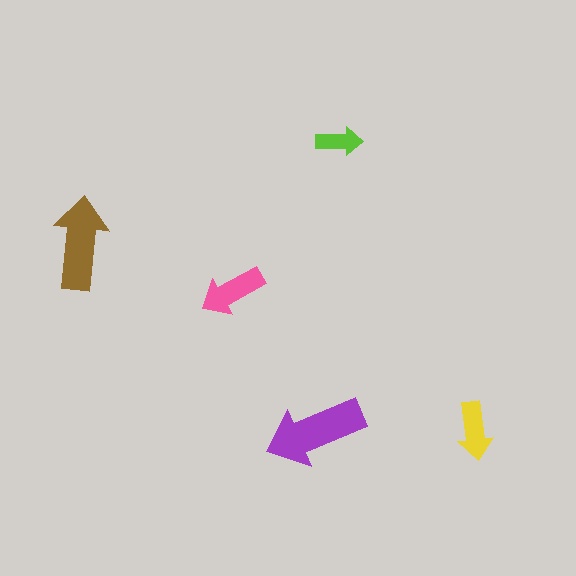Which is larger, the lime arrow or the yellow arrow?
The yellow one.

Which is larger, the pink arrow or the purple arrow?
The purple one.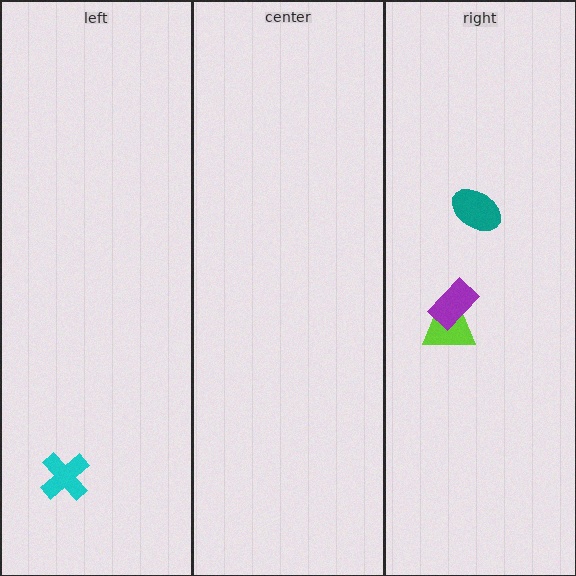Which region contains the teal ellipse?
The right region.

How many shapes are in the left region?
1.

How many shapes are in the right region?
3.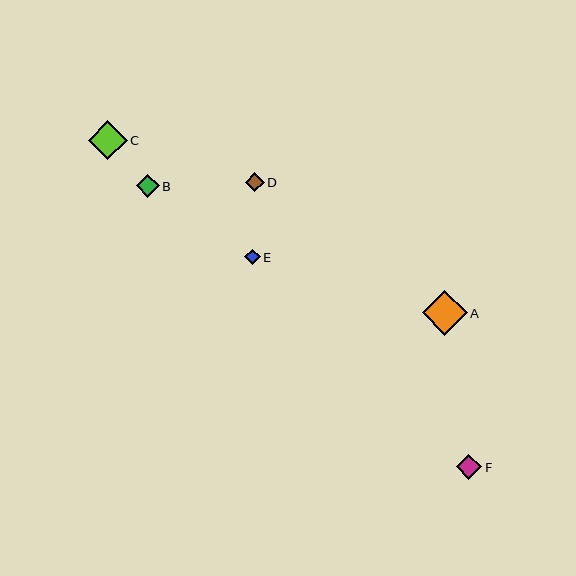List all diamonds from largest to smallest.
From largest to smallest: A, C, F, B, D, E.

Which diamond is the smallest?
Diamond E is the smallest with a size of approximately 16 pixels.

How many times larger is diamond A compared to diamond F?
Diamond A is approximately 1.8 times the size of diamond F.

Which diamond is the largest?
Diamond A is the largest with a size of approximately 45 pixels.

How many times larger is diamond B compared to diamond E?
Diamond B is approximately 1.4 times the size of diamond E.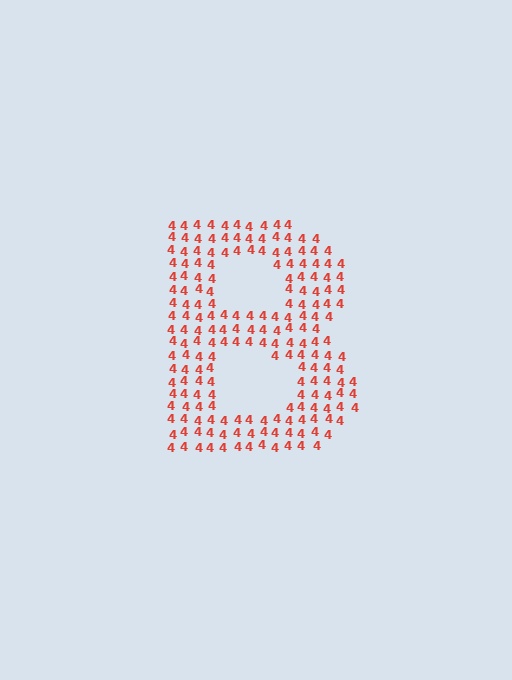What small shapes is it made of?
It is made of small digit 4's.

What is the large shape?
The large shape is the letter B.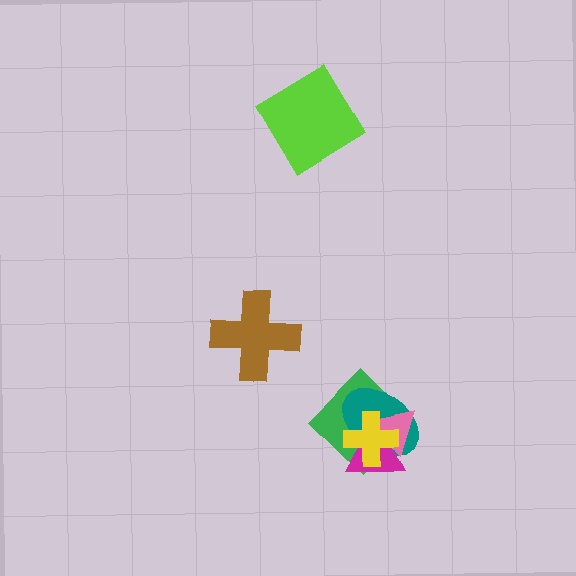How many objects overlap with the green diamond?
4 objects overlap with the green diamond.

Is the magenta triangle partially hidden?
Yes, it is partially covered by another shape.